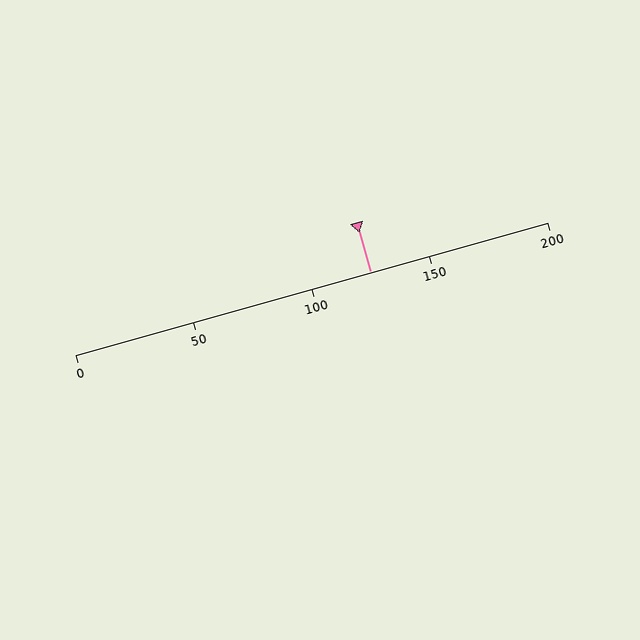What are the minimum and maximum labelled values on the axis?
The axis runs from 0 to 200.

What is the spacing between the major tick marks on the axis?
The major ticks are spaced 50 apart.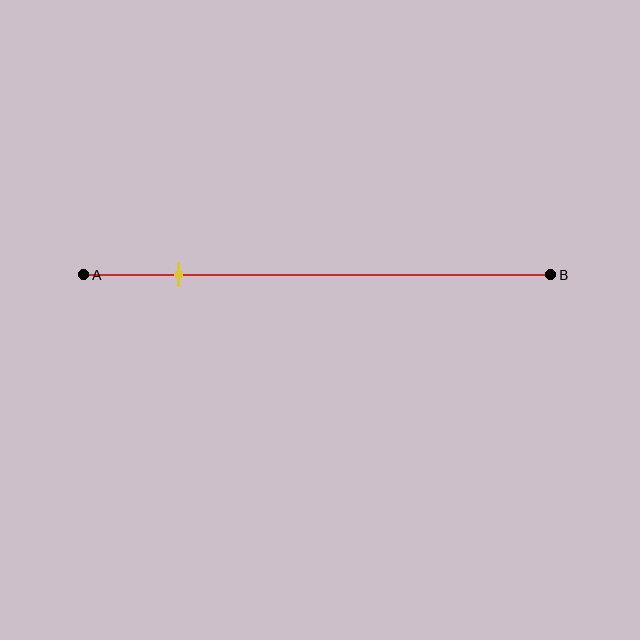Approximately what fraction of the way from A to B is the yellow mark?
The yellow mark is approximately 20% of the way from A to B.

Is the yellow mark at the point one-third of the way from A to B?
No, the mark is at about 20% from A, not at the 33% one-third point.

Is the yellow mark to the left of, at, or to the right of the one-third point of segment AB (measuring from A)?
The yellow mark is to the left of the one-third point of segment AB.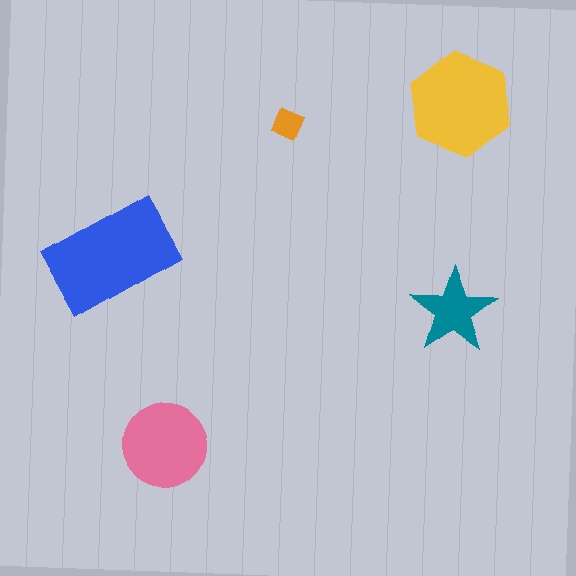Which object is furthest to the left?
The blue rectangle is leftmost.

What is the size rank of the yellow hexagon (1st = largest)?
2nd.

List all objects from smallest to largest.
The orange diamond, the teal star, the pink circle, the yellow hexagon, the blue rectangle.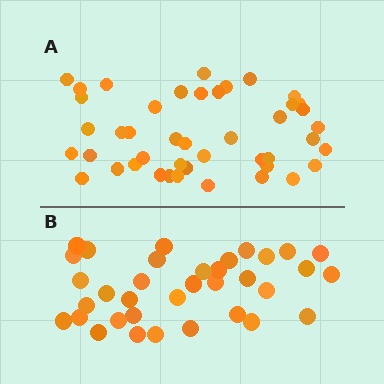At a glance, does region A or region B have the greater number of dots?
Region A (the top region) has more dots.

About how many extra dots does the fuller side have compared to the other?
Region A has roughly 8 or so more dots than region B.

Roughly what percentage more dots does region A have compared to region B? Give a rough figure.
About 25% more.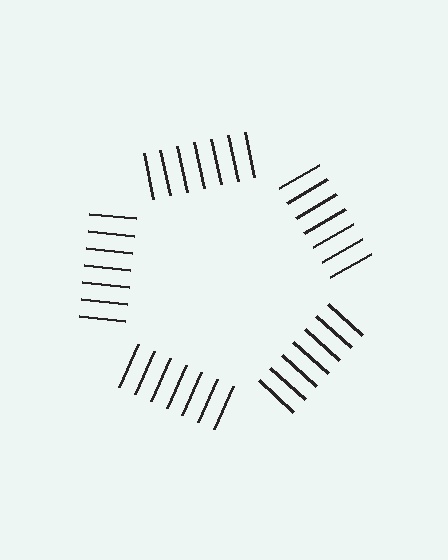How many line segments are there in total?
35 — 7 along each of the 5 edges.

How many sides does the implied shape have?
5 sides — the line-ends trace a pentagon.